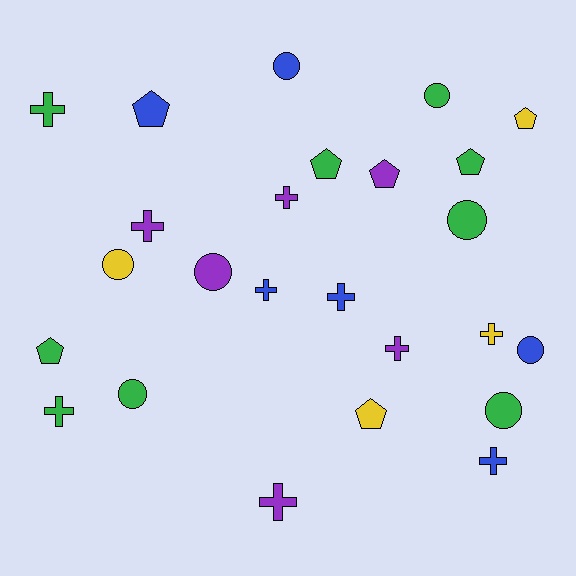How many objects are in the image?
There are 25 objects.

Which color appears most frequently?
Green, with 9 objects.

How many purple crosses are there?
There are 4 purple crosses.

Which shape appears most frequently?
Cross, with 10 objects.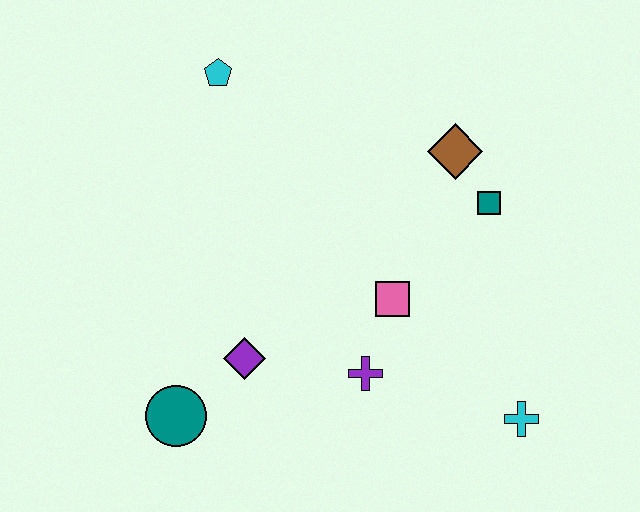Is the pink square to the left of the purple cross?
No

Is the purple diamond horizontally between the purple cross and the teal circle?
Yes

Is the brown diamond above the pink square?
Yes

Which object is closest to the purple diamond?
The teal circle is closest to the purple diamond.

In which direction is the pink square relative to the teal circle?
The pink square is to the right of the teal circle.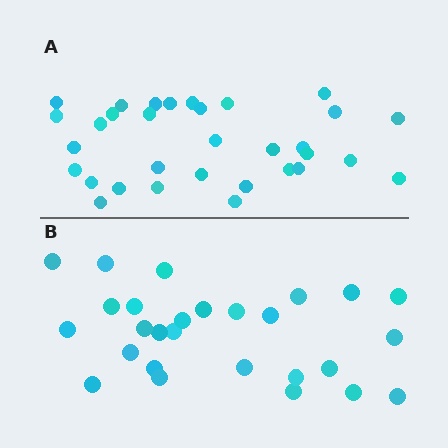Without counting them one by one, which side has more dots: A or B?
Region A (the top region) has more dots.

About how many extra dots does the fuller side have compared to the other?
Region A has about 5 more dots than region B.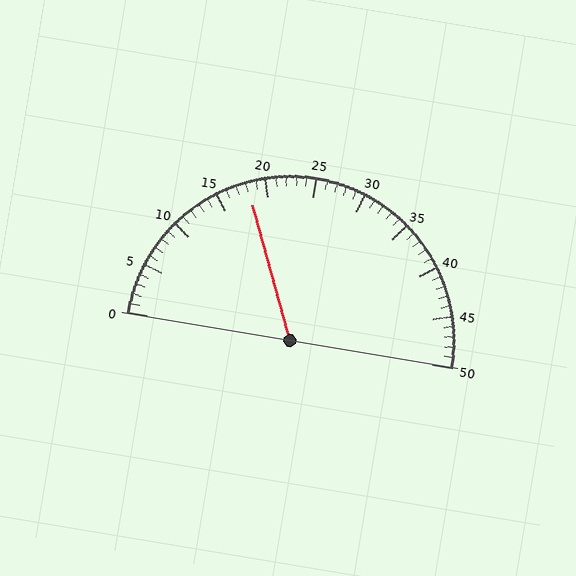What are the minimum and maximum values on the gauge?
The gauge ranges from 0 to 50.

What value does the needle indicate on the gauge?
The needle indicates approximately 18.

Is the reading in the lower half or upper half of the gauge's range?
The reading is in the lower half of the range (0 to 50).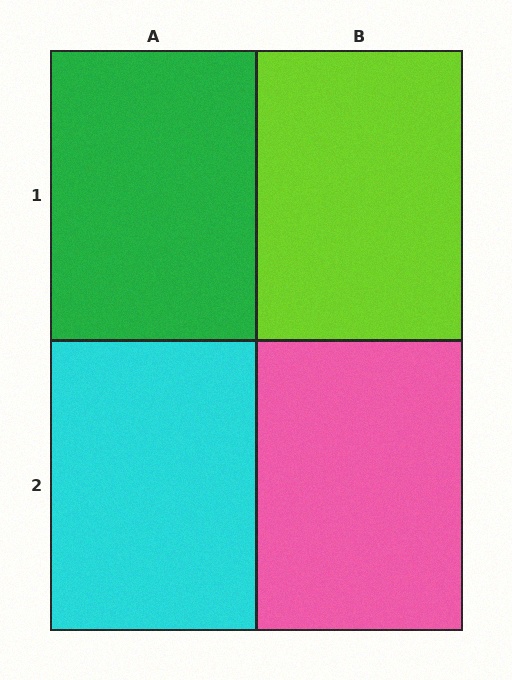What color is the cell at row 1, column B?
Lime.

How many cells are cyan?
1 cell is cyan.